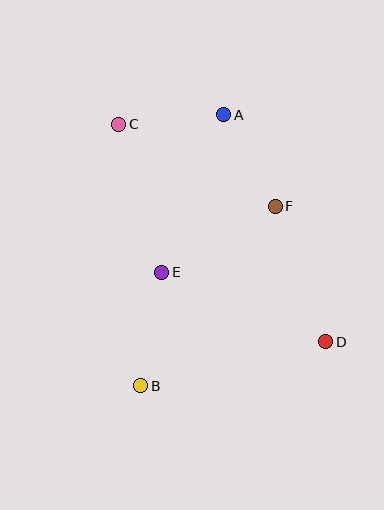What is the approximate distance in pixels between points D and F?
The distance between D and F is approximately 144 pixels.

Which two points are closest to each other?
Points A and F are closest to each other.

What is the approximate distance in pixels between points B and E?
The distance between B and E is approximately 115 pixels.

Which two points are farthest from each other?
Points C and D are farthest from each other.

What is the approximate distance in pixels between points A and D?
The distance between A and D is approximately 249 pixels.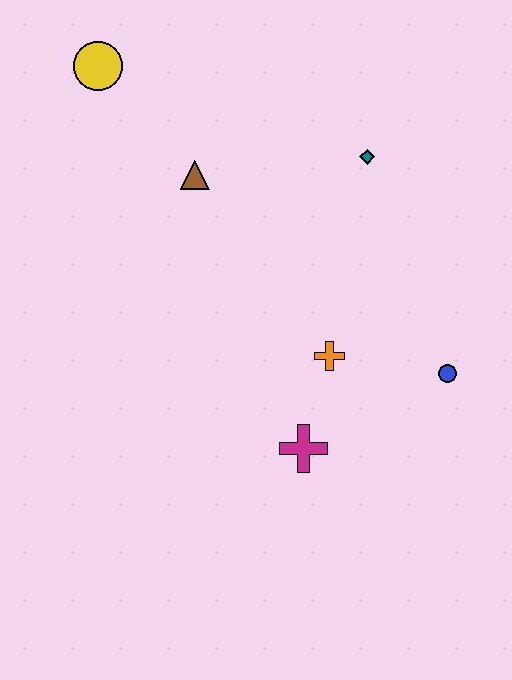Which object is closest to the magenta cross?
The orange cross is closest to the magenta cross.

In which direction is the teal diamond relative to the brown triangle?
The teal diamond is to the right of the brown triangle.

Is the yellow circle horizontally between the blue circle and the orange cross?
No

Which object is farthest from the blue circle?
The yellow circle is farthest from the blue circle.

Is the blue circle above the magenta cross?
Yes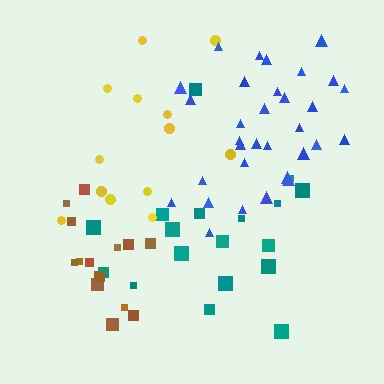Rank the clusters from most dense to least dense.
brown, blue, teal, yellow.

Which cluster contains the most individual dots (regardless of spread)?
Blue (32).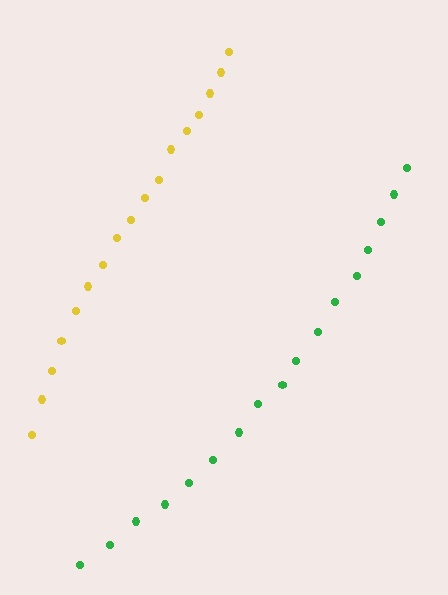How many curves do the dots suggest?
There are 2 distinct paths.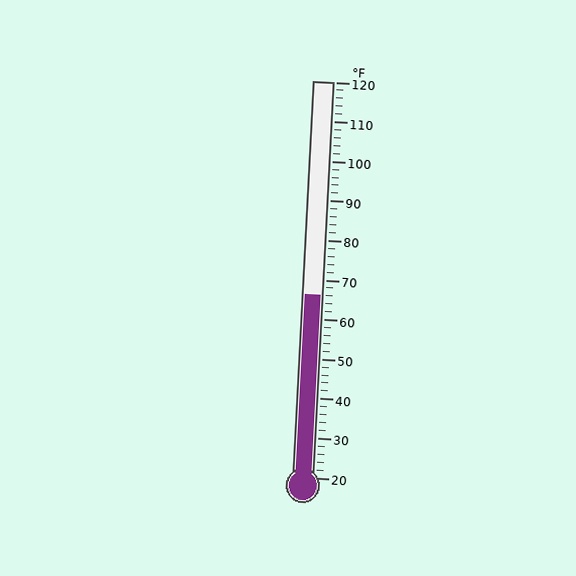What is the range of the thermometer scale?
The thermometer scale ranges from 20°F to 120°F.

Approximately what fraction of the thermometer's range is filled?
The thermometer is filled to approximately 45% of its range.